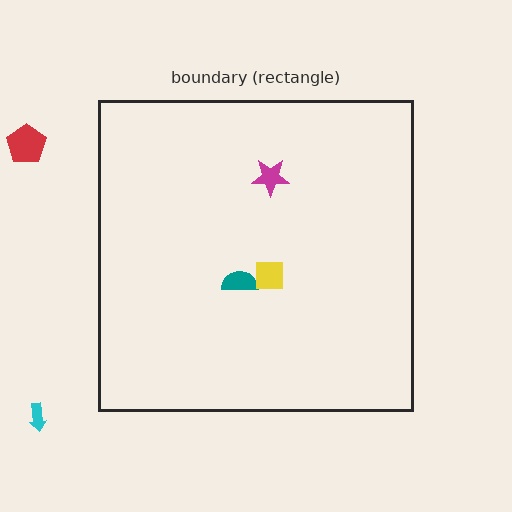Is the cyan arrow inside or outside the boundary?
Outside.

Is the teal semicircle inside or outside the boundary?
Inside.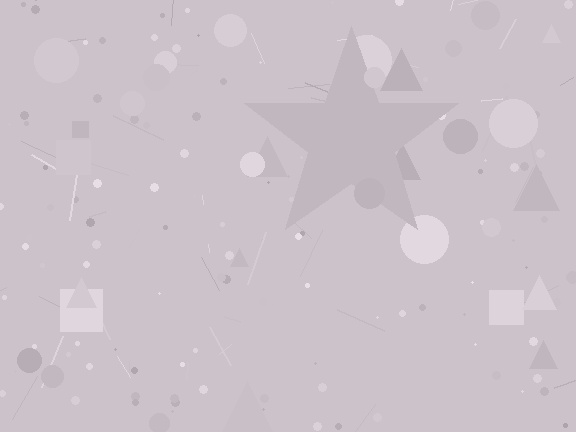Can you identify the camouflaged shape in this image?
The camouflaged shape is a star.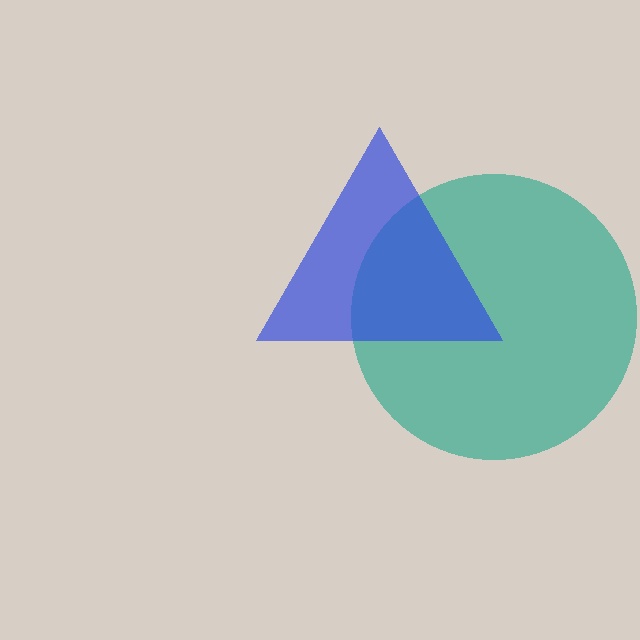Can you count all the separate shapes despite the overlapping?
Yes, there are 2 separate shapes.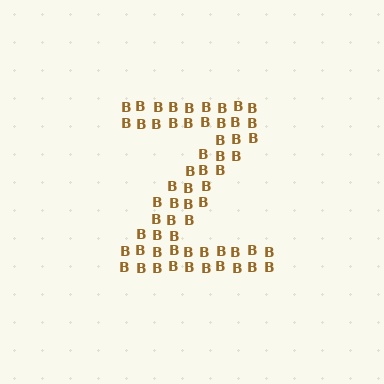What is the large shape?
The large shape is the letter Z.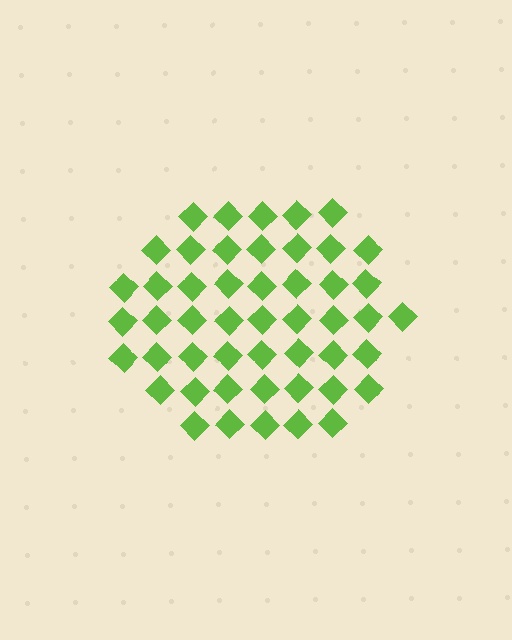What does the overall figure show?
The overall figure shows a hexagon.